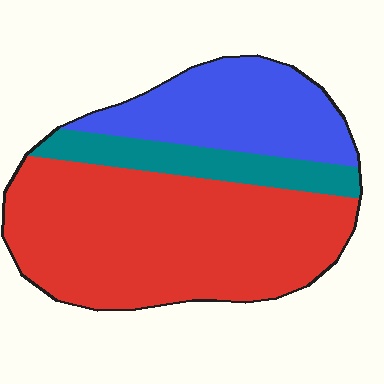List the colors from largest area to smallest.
From largest to smallest: red, blue, teal.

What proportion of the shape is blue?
Blue takes up about one quarter (1/4) of the shape.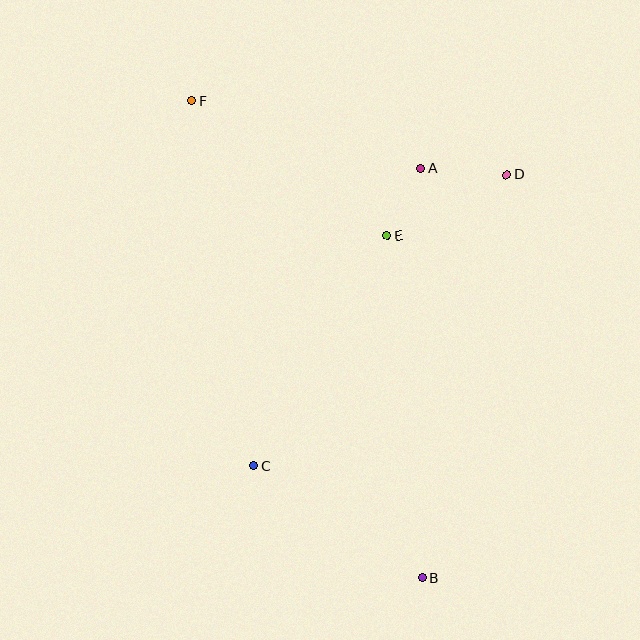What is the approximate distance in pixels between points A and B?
The distance between A and B is approximately 410 pixels.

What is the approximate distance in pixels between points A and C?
The distance between A and C is approximately 342 pixels.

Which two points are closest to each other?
Points A and E are closest to each other.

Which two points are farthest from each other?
Points B and F are farthest from each other.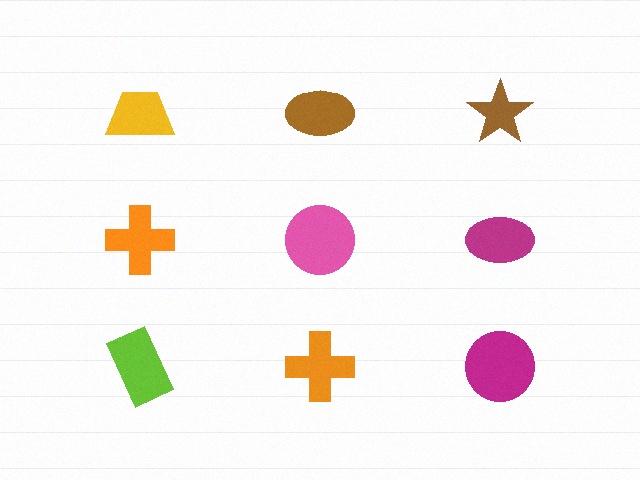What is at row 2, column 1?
An orange cross.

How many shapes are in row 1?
3 shapes.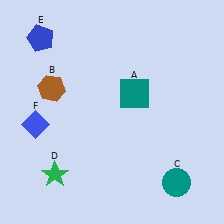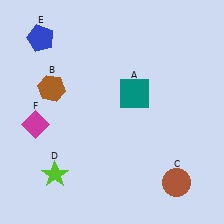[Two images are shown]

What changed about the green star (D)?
In Image 1, D is green. In Image 2, it changed to lime.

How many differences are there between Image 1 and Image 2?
There are 3 differences between the two images.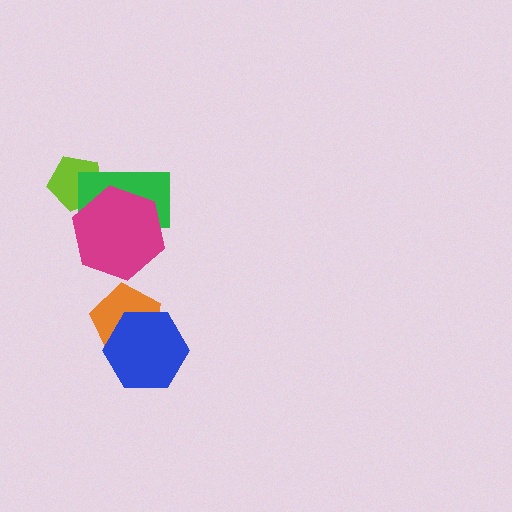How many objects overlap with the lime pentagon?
2 objects overlap with the lime pentagon.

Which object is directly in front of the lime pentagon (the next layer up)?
The green rectangle is directly in front of the lime pentagon.